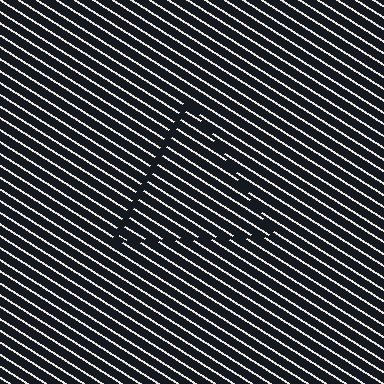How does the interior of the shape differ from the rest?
The interior of the shape contains the same grating, shifted by half a period — the contour is defined by the phase discontinuity where line-ends from the inner and outer gratings abut.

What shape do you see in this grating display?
An illusory triangle. The interior of the shape contains the same grating, shifted by half a period — the contour is defined by the phase discontinuity where line-ends from the inner and outer gratings abut.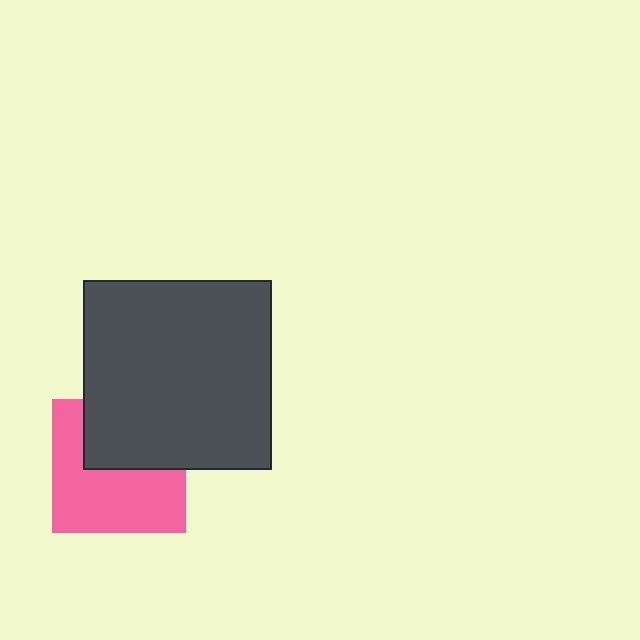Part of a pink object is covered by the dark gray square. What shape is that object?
It is a square.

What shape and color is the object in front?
The object in front is a dark gray square.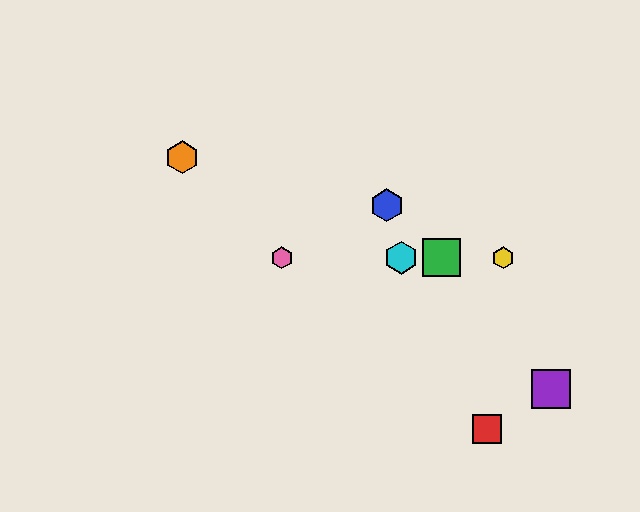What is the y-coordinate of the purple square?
The purple square is at y≈389.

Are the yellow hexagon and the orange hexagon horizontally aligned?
No, the yellow hexagon is at y≈258 and the orange hexagon is at y≈157.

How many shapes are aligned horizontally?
4 shapes (the green square, the yellow hexagon, the cyan hexagon, the pink hexagon) are aligned horizontally.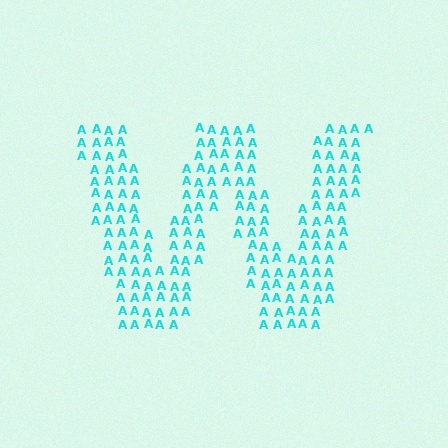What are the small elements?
The small elements are letter A's.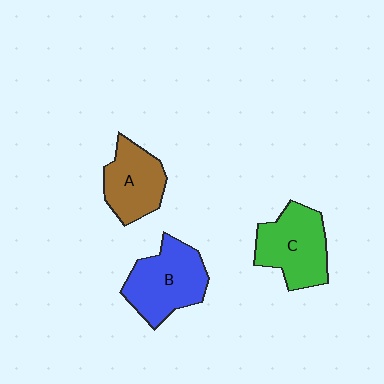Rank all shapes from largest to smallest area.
From largest to smallest: B (blue), C (green), A (brown).